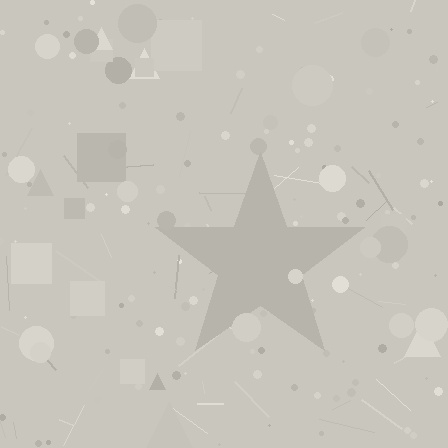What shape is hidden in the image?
A star is hidden in the image.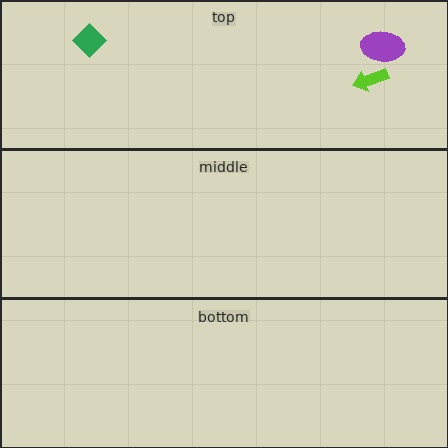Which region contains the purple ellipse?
The top region.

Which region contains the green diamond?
The top region.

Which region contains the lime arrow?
The top region.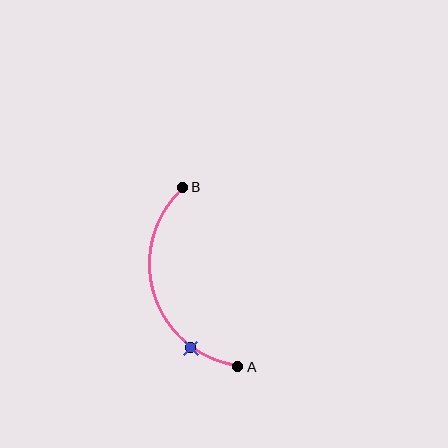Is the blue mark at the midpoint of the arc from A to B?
No. The blue mark lies on the arc but is closer to endpoint A. The arc midpoint would be at the point on the curve equidistant along the arc from both A and B.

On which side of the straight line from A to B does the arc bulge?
The arc bulges to the left of the straight line connecting A and B.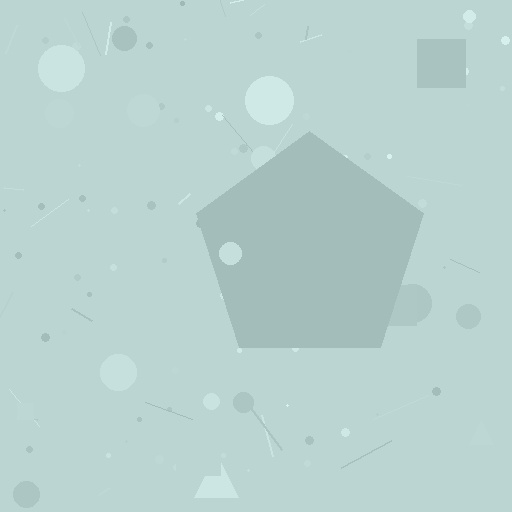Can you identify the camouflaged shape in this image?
The camouflaged shape is a pentagon.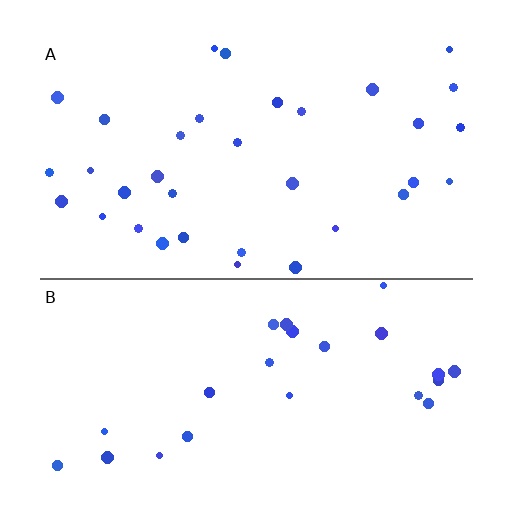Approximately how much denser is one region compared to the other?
Approximately 1.4× — region A over region B.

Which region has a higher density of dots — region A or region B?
A (the top).